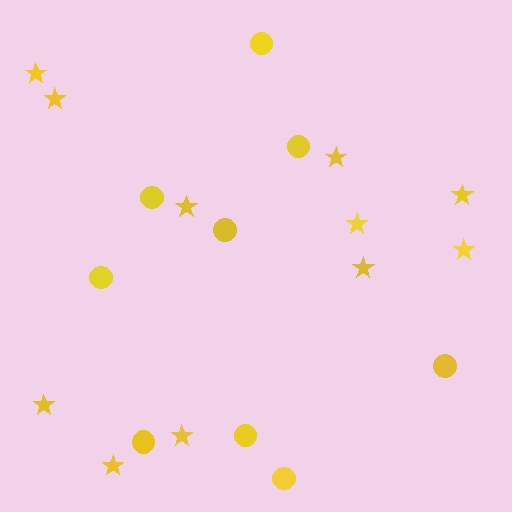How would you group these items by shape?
There are 2 groups: one group of circles (9) and one group of stars (11).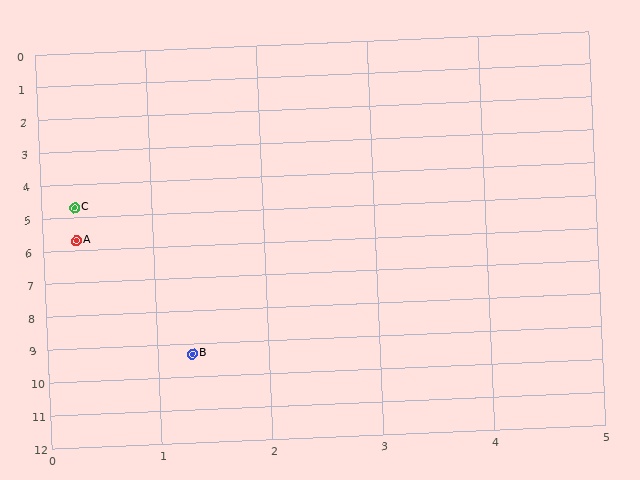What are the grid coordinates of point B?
Point B is at approximately (1.3, 9.3).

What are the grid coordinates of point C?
Point C is at approximately (0.3, 4.7).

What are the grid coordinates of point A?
Point A is at approximately (0.3, 5.7).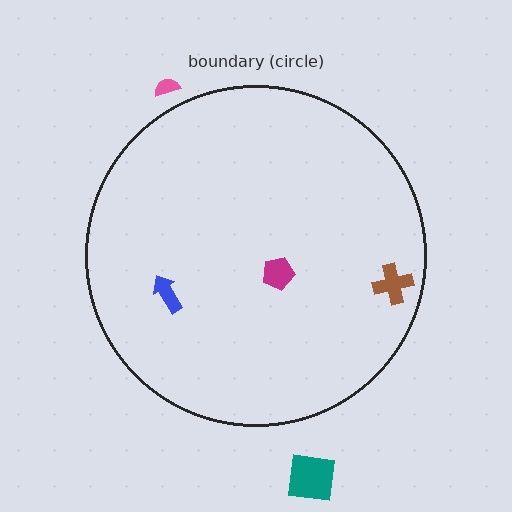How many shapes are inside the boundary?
3 inside, 2 outside.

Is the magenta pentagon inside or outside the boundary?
Inside.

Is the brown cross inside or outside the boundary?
Inside.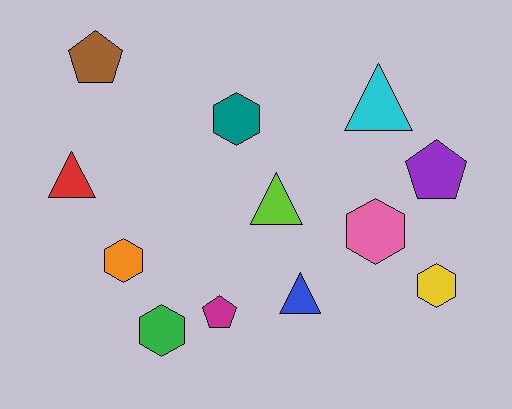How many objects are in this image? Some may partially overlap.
There are 12 objects.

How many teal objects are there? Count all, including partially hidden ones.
There is 1 teal object.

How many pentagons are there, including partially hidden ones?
There are 3 pentagons.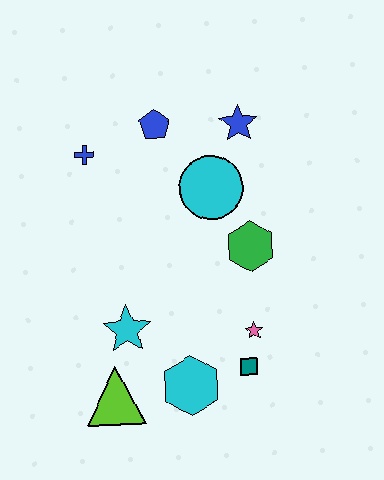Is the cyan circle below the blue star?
Yes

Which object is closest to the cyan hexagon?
The teal square is closest to the cyan hexagon.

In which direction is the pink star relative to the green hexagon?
The pink star is below the green hexagon.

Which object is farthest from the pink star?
The blue cross is farthest from the pink star.